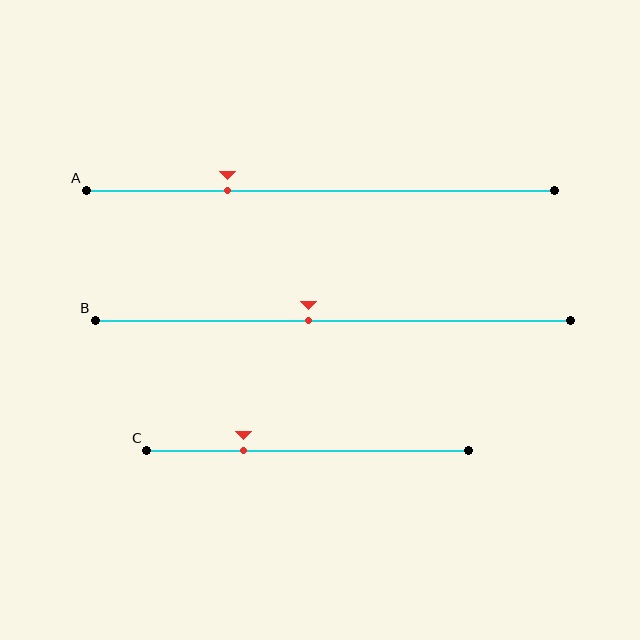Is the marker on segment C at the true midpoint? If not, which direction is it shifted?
No, the marker on segment C is shifted to the left by about 20% of the segment length.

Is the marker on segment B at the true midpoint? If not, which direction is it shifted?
No, the marker on segment B is shifted to the left by about 5% of the segment length.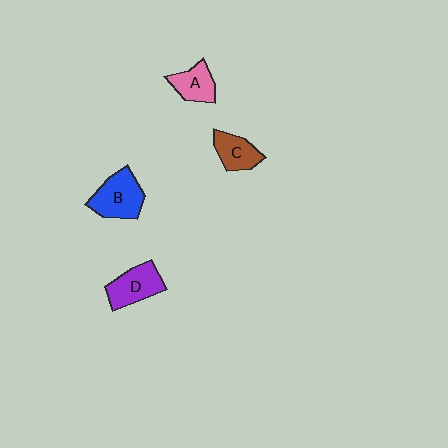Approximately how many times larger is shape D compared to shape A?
Approximately 1.3 times.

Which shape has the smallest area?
Shape A (pink).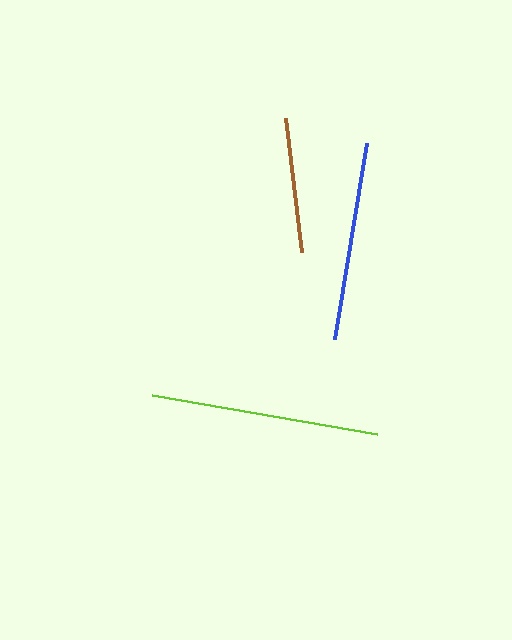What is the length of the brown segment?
The brown segment is approximately 135 pixels long.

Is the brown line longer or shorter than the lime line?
The lime line is longer than the brown line.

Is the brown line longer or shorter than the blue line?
The blue line is longer than the brown line.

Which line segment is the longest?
The lime line is the longest at approximately 228 pixels.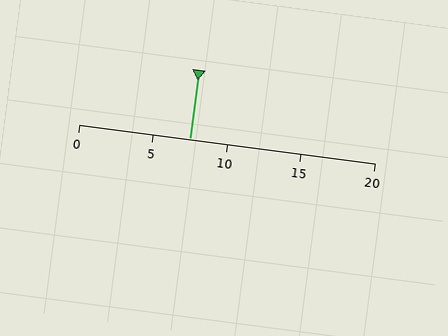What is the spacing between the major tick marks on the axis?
The major ticks are spaced 5 apart.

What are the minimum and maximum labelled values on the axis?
The axis runs from 0 to 20.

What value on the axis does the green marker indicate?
The marker indicates approximately 7.5.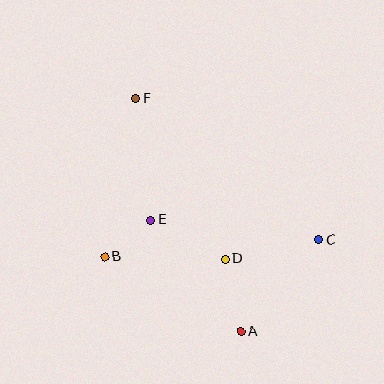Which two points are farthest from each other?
Points A and F are farthest from each other.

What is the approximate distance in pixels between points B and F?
The distance between B and F is approximately 161 pixels.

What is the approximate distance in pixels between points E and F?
The distance between E and F is approximately 122 pixels.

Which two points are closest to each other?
Points B and E are closest to each other.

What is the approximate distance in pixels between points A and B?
The distance between A and B is approximately 156 pixels.